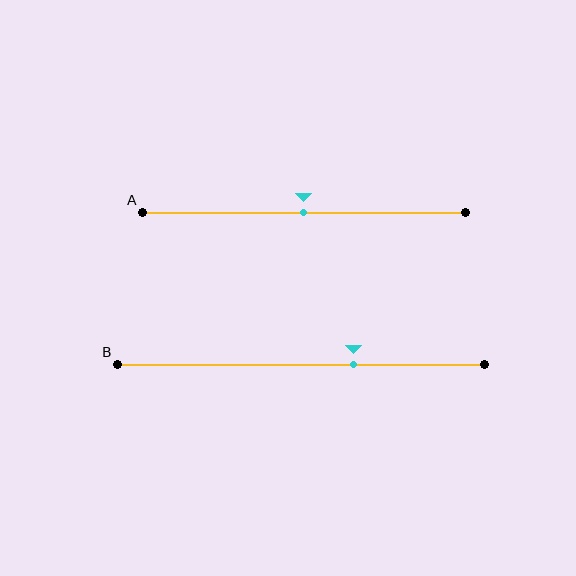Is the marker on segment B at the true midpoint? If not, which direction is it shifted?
No, the marker on segment B is shifted to the right by about 14% of the segment length.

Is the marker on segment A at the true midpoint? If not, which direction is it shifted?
Yes, the marker on segment A is at the true midpoint.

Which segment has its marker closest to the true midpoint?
Segment A has its marker closest to the true midpoint.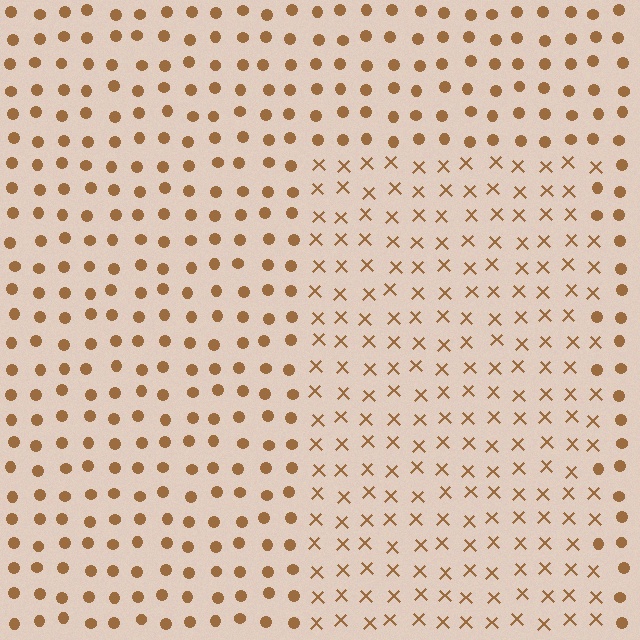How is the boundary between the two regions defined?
The boundary is defined by a change in element shape: X marks inside vs. circles outside. All elements share the same color and spacing.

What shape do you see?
I see a rectangle.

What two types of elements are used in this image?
The image uses X marks inside the rectangle region and circles outside it.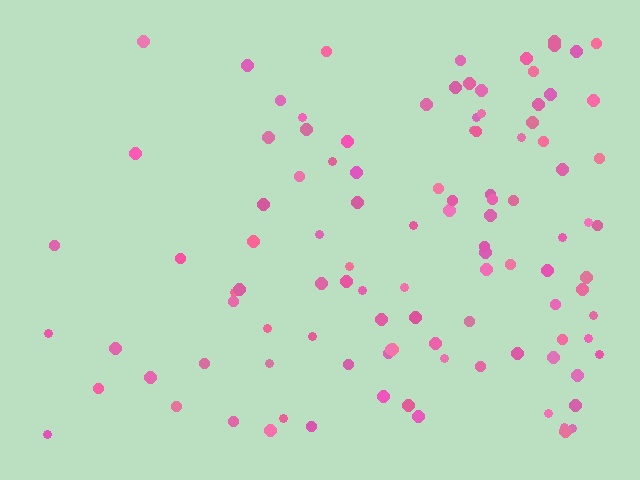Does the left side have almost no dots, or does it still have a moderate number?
Still a moderate number, just noticeably fewer than the right.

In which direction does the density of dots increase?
From left to right, with the right side densest.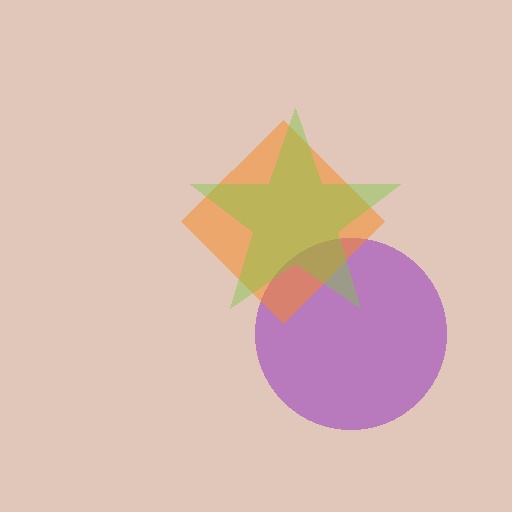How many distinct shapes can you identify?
There are 3 distinct shapes: a purple circle, an orange diamond, a lime star.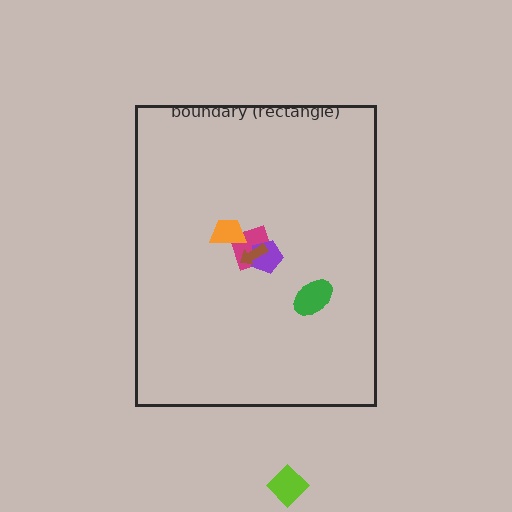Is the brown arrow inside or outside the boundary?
Inside.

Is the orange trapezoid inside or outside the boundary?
Inside.